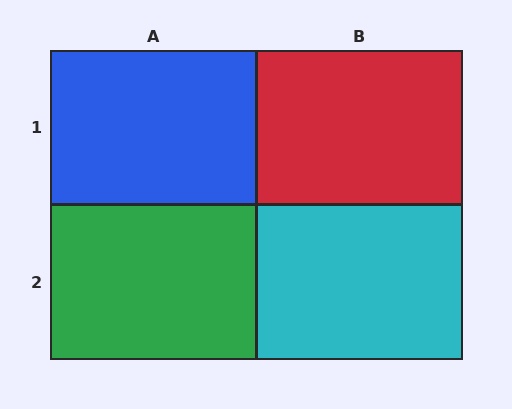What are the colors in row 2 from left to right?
Green, cyan.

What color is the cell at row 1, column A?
Blue.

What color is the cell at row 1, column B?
Red.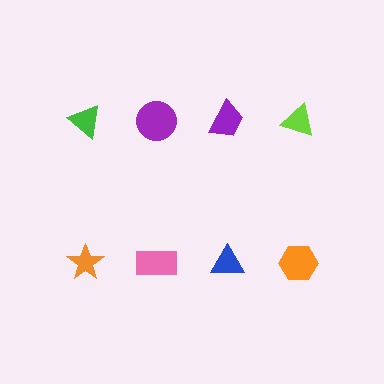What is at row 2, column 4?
An orange hexagon.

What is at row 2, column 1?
An orange star.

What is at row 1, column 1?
A green triangle.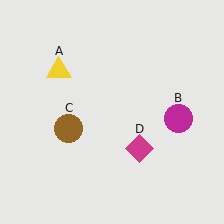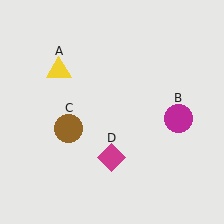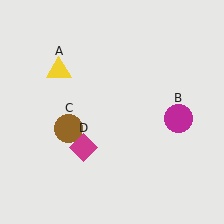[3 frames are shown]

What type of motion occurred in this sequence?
The magenta diamond (object D) rotated clockwise around the center of the scene.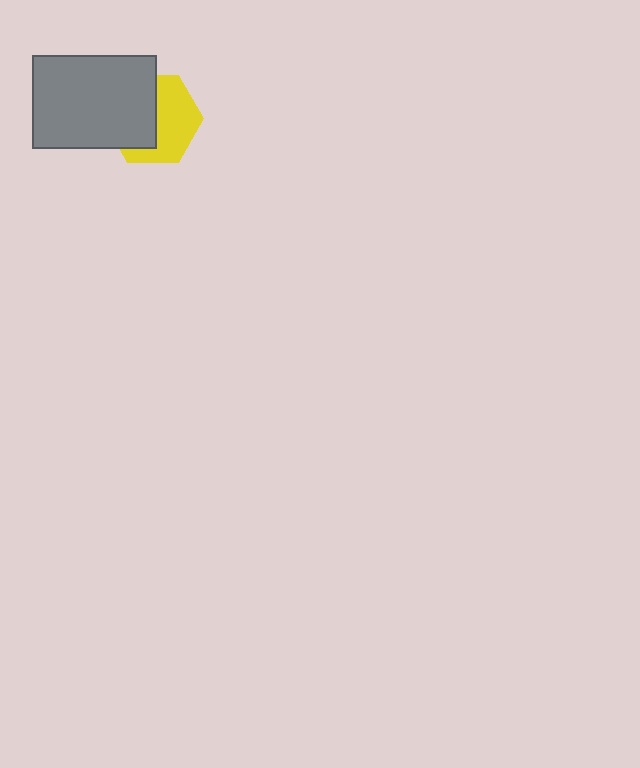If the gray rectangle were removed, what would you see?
You would see the complete yellow hexagon.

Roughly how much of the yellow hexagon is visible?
About half of it is visible (roughly 51%).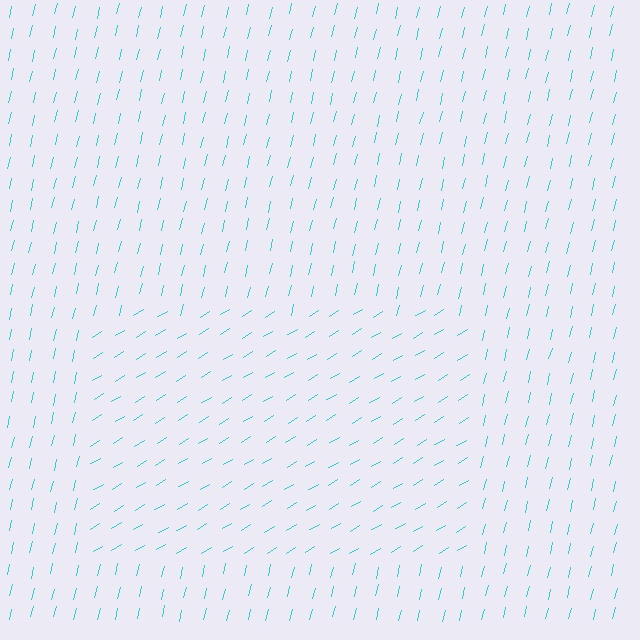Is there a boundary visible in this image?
Yes, there is a texture boundary formed by a change in line orientation.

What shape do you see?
I see a rectangle.